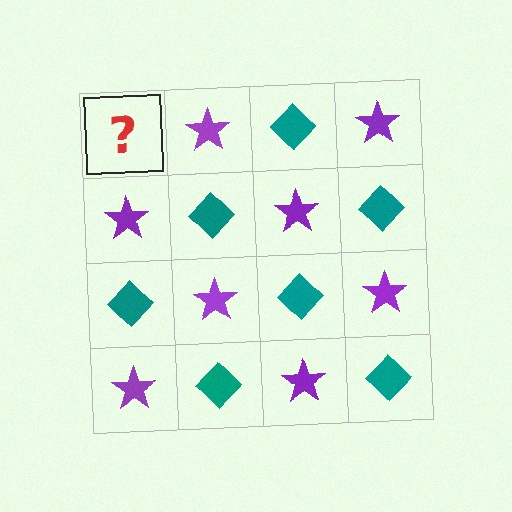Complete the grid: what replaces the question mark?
The question mark should be replaced with a teal diamond.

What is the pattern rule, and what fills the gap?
The rule is that it alternates teal diamond and purple star in a checkerboard pattern. The gap should be filled with a teal diamond.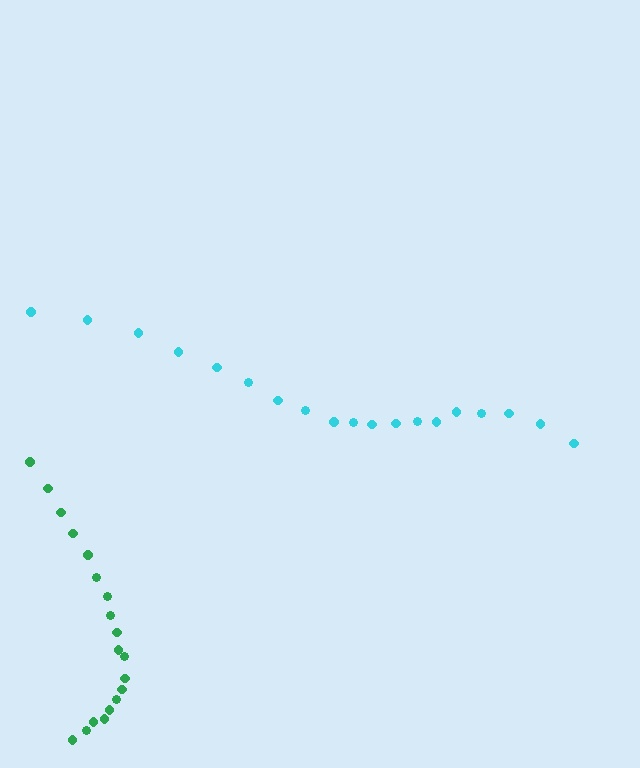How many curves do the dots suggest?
There are 2 distinct paths.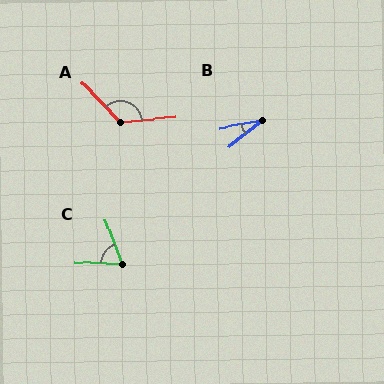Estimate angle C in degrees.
Approximately 67 degrees.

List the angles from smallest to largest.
B (28°), C (67°), A (129°).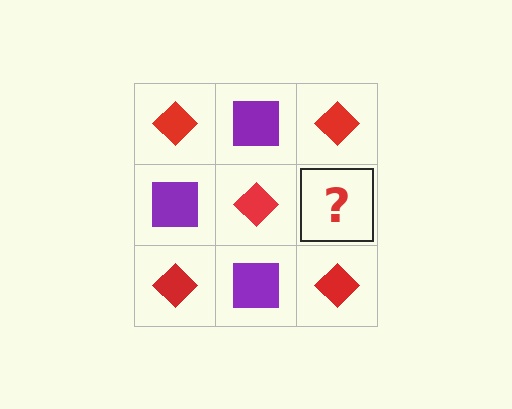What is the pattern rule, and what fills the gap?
The rule is that it alternates red diamond and purple square in a checkerboard pattern. The gap should be filled with a purple square.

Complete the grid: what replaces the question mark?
The question mark should be replaced with a purple square.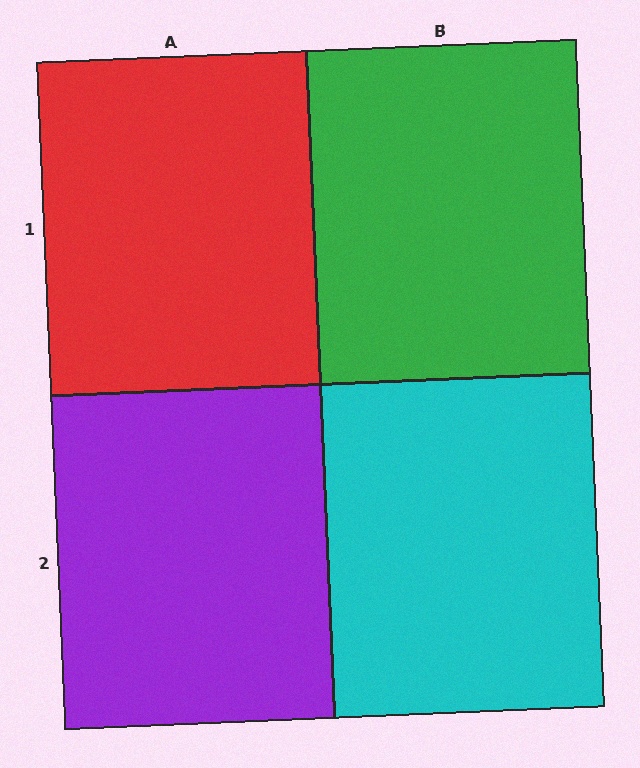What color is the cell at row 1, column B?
Green.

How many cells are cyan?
1 cell is cyan.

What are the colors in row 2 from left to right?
Purple, cyan.